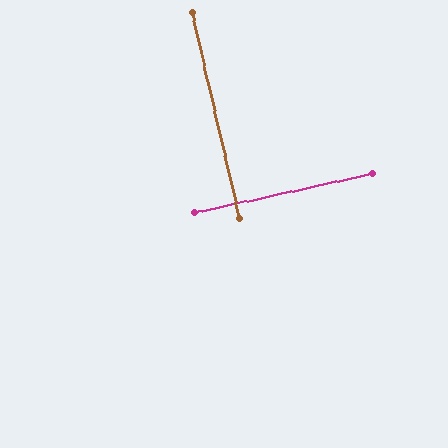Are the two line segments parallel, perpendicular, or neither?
Perpendicular — they meet at approximately 90°.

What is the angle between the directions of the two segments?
Approximately 90 degrees.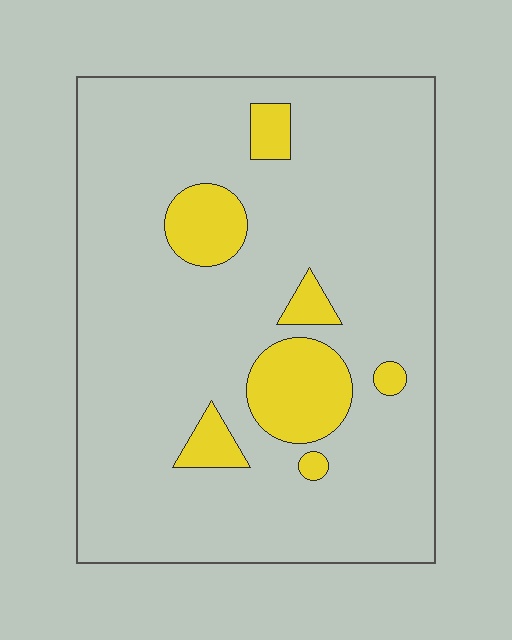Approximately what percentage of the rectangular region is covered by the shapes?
Approximately 15%.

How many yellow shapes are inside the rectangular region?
7.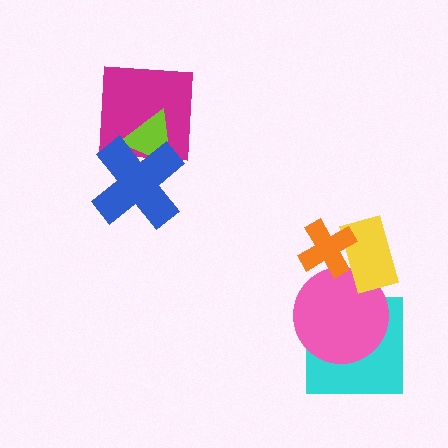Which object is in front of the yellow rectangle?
The orange cross is in front of the yellow rectangle.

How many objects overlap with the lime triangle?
2 objects overlap with the lime triangle.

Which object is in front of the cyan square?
The pink circle is in front of the cyan square.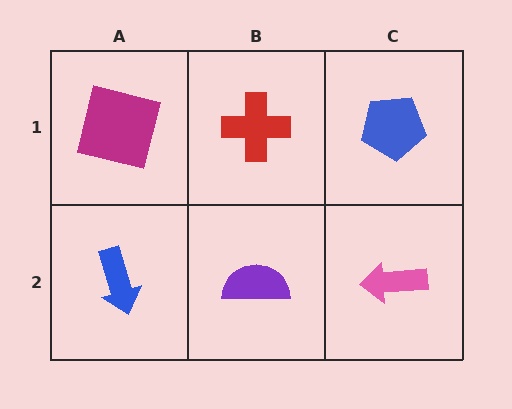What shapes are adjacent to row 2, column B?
A red cross (row 1, column B), a blue arrow (row 2, column A), a pink arrow (row 2, column C).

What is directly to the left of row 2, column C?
A purple semicircle.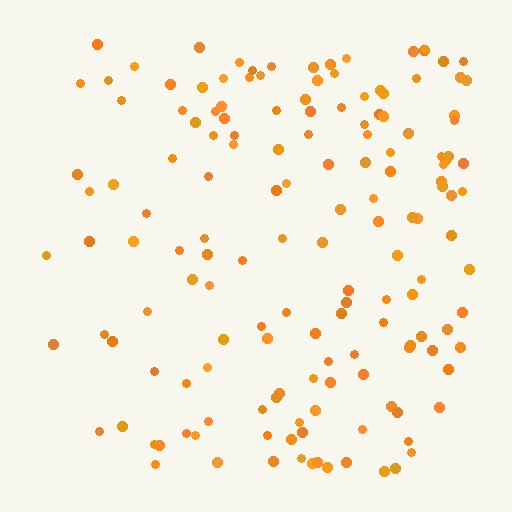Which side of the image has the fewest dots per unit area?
The left.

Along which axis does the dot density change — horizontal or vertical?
Horizontal.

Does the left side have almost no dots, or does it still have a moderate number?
Still a moderate number, just noticeably fewer than the right.